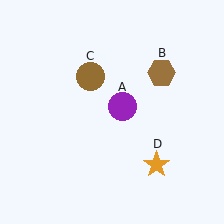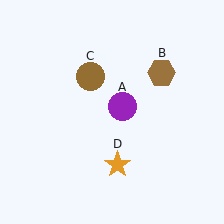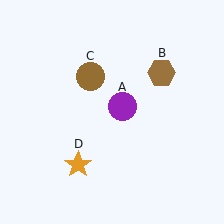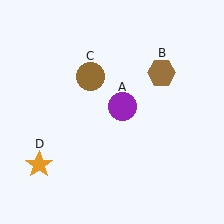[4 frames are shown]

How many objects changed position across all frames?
1 object changed position: orange star (object D).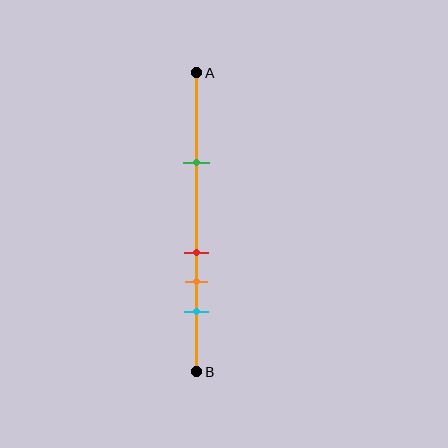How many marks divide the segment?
There are 4 marks dividing the segment.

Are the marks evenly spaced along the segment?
No, the marks are not evenly spaced.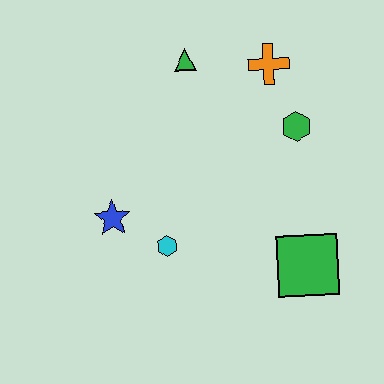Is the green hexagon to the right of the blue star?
Yes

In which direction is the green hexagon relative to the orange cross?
The green hexagon is below the orange cross.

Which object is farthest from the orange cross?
The blue star is farthest from the orange cross.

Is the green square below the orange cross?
Yes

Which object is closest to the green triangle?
The orange cross is closest to the green triangle.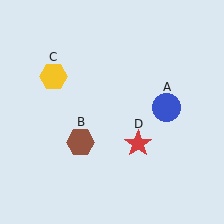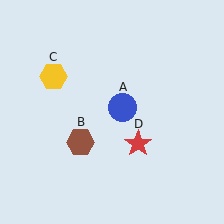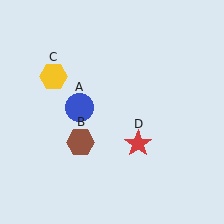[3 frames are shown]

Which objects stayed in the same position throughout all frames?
Brown hexagon (object B) and yellow hexagon (object C) and red star (object D) remained stationary.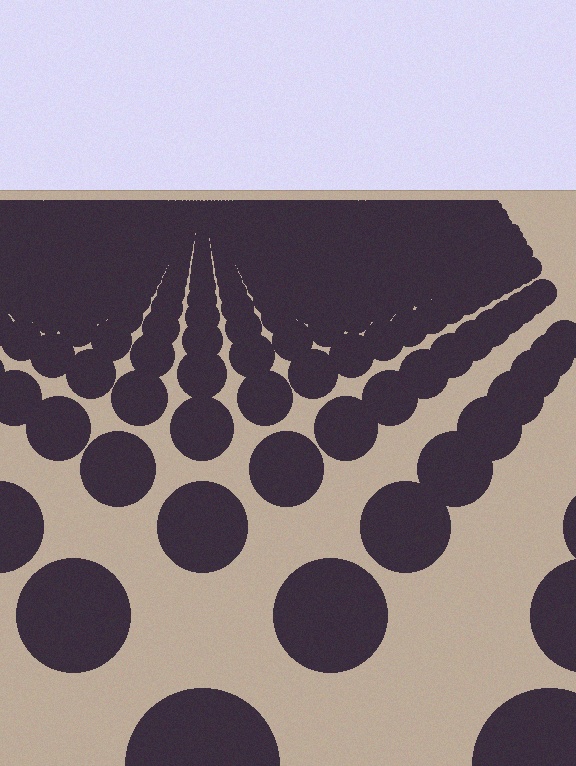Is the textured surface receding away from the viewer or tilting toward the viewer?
The surface is receding away from the viewer. Texture elements get smaller and denser toward the top.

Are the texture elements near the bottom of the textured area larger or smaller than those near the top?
Larger. Near the bottom, elements are closer to the viewer and appear at a bigger on-screen size.